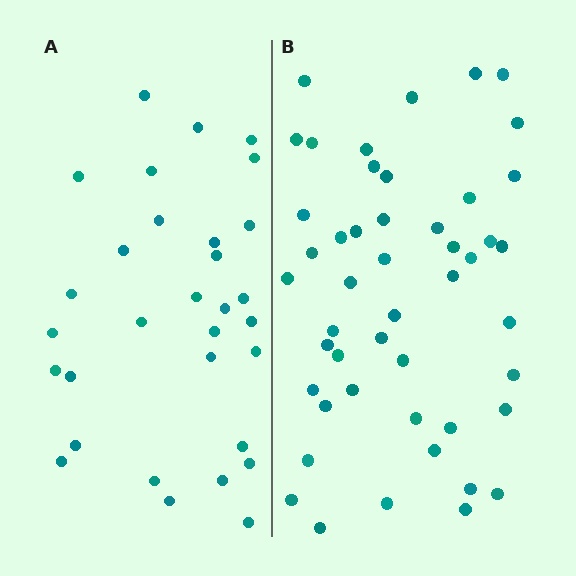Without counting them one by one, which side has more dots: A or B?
Region B (the right region) has more dots.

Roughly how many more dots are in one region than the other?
Region B has approximately 15 more dots than region A.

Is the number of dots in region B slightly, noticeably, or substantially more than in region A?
Region B has substantially more. The ratio is roughly 1.5 to 1.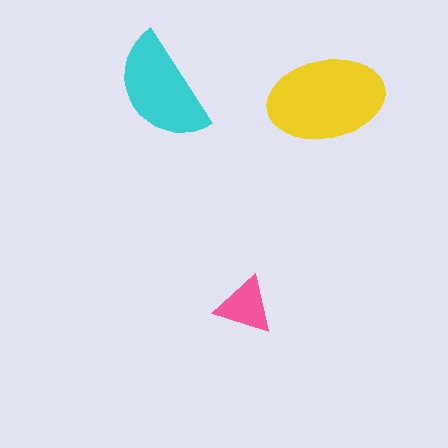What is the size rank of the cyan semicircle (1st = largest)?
2nd.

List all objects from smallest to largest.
The pink triangle, the cyan semicircle, the yellow ellipse.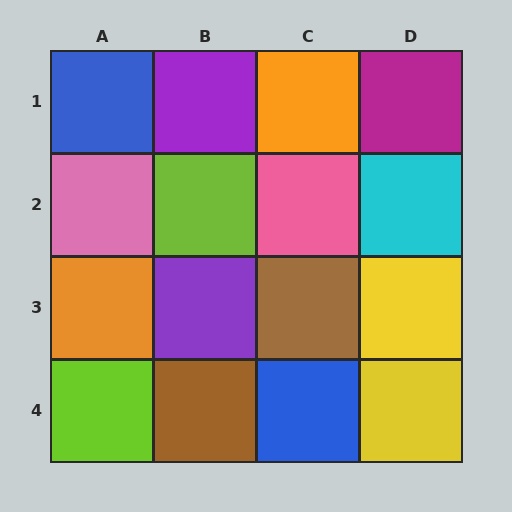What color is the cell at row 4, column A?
Lime.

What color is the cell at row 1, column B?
Purple.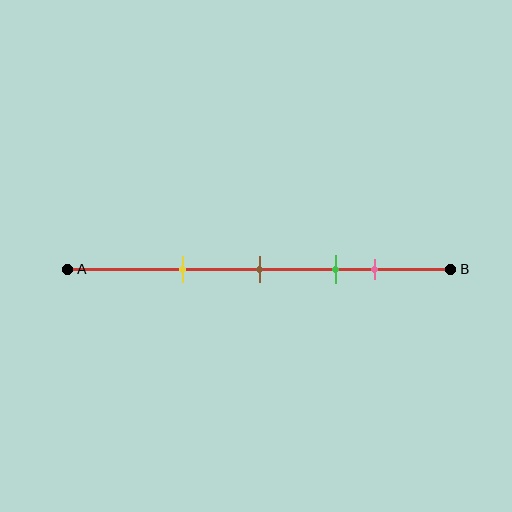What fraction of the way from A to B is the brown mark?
The brown mark is approximately 50% (0.5) of the way from A to B.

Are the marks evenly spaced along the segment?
No, the marks are not evenly spaced.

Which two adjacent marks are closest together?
The green and pink marks are the closest adjacent pair.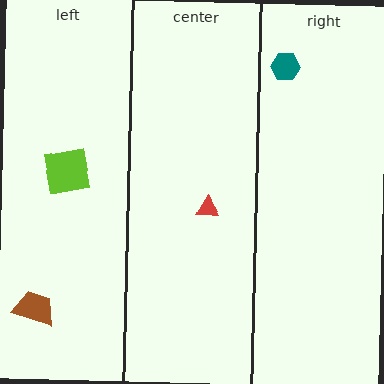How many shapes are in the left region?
2.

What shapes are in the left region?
The brown trapezoid, the lime square.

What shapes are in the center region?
The red triangle.